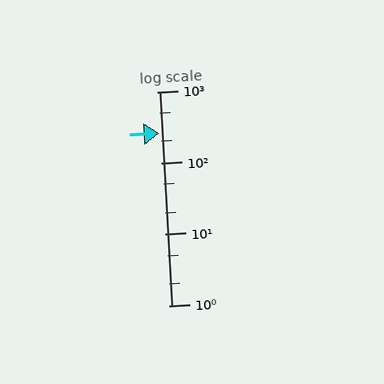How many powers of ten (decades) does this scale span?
The scale spans 3 decades, from 1 to 1000.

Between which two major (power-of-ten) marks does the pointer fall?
The pointer is between 100 and 1000.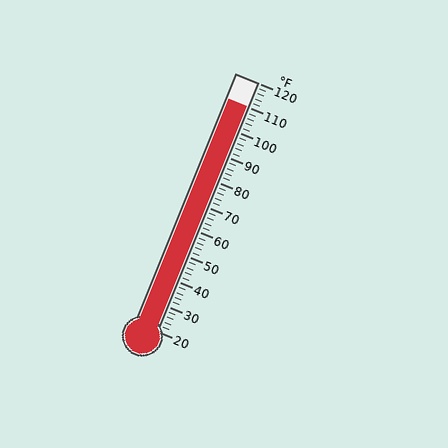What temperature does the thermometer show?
The thermometer shows approximately 110°F.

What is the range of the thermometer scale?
The thermometer scale ranges from 20°F to 120°F.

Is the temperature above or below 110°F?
The temperature is at 110°F.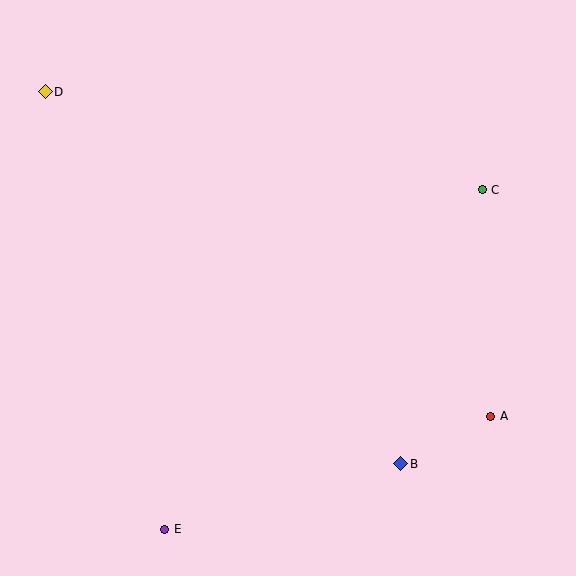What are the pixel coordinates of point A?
Point A is at (491, 416).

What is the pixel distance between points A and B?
The distance between A and B is 102 pixels.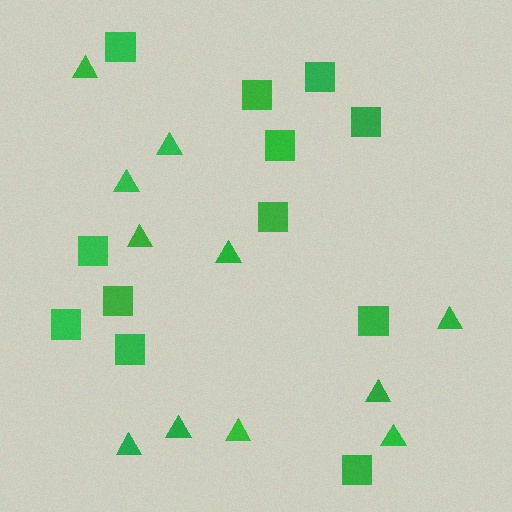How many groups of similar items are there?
There are 2 groups: one group of triangles (11) and one group of squares (12).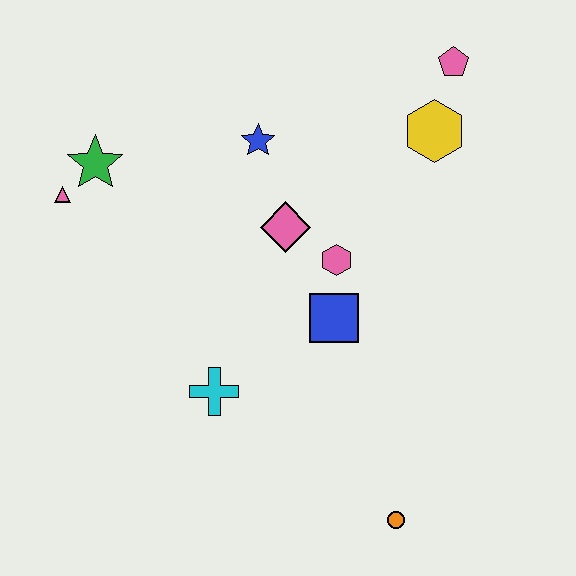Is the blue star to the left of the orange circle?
Yes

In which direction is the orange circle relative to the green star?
The orange circle is below the green star.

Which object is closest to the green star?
The pink triangle is closest to the green star.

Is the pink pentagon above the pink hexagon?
Yes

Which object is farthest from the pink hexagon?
The pink triangle is farthest from the pink hexagon.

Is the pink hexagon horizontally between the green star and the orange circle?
Yes